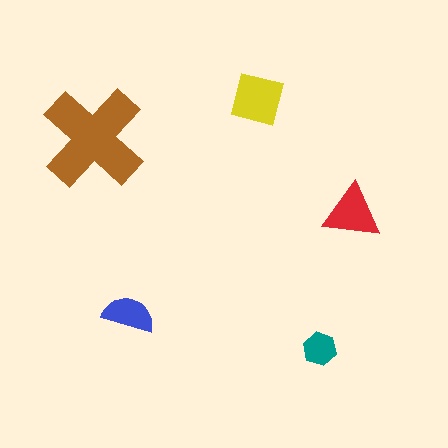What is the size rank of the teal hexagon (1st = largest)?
5th.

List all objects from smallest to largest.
The teal hexagon, the blue semicircle, the red triangle, the yellow square, the brown cross.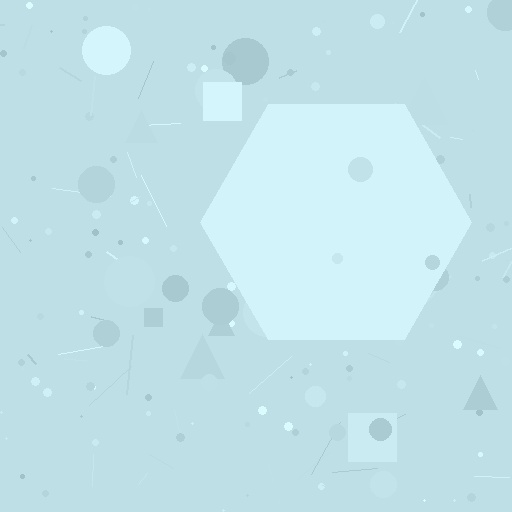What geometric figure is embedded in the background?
A hexagon is embedded in the background.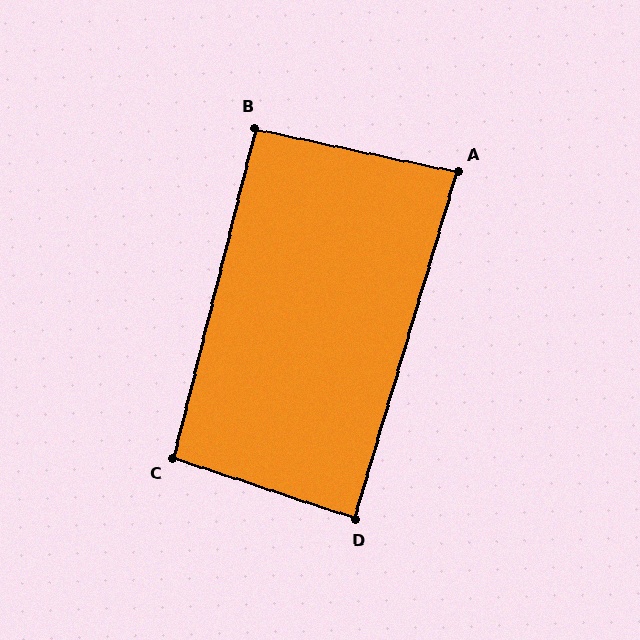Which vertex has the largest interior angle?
C, at approximately 94 degrees.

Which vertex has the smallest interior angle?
A, at approximately 86 degrees.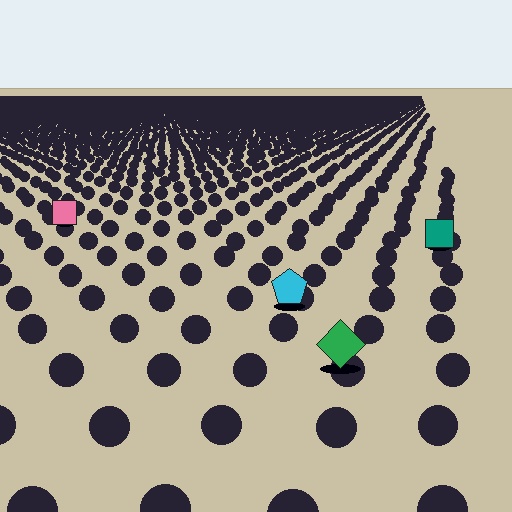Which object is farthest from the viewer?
The pink square is farthest from the viewer. It appears smaller and the ground texture around it is denser.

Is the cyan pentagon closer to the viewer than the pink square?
Yes. The cyan pentagon is closer — you can tell from the texture gradient: the ground texture is coarser near it.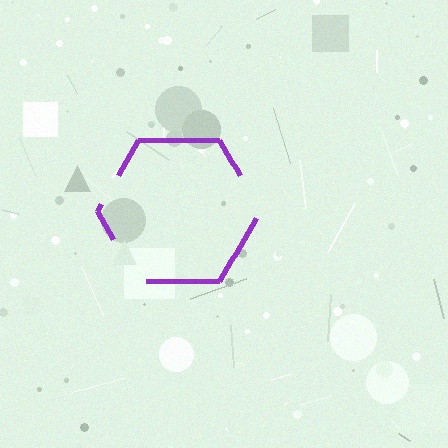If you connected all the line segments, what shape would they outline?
They would outline a hexagon.